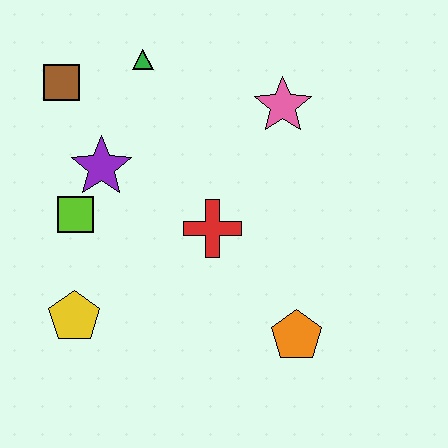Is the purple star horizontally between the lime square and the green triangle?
Yes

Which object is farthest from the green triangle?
The orange pentagon is farthest from the green triangle.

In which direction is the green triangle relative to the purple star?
The green triangle is above the purple star.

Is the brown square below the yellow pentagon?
No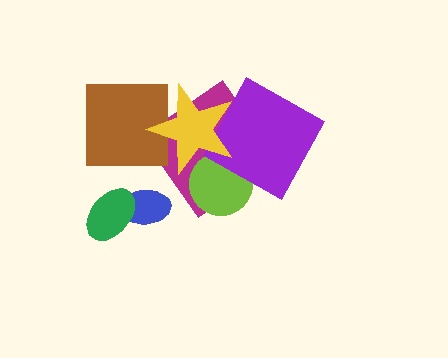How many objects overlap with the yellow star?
4 objects overlap with the yellow star.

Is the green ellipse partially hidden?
No, no other shape covers it.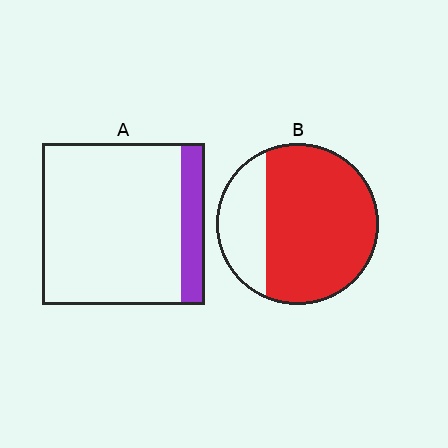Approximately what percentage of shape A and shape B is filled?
A is approximately 15% and B is approximately 75%.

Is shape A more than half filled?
No.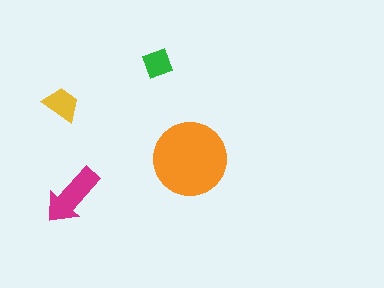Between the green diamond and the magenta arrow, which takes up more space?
The magenta arrow.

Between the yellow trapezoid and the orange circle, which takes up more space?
The orange circle.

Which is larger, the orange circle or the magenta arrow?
The orange circle.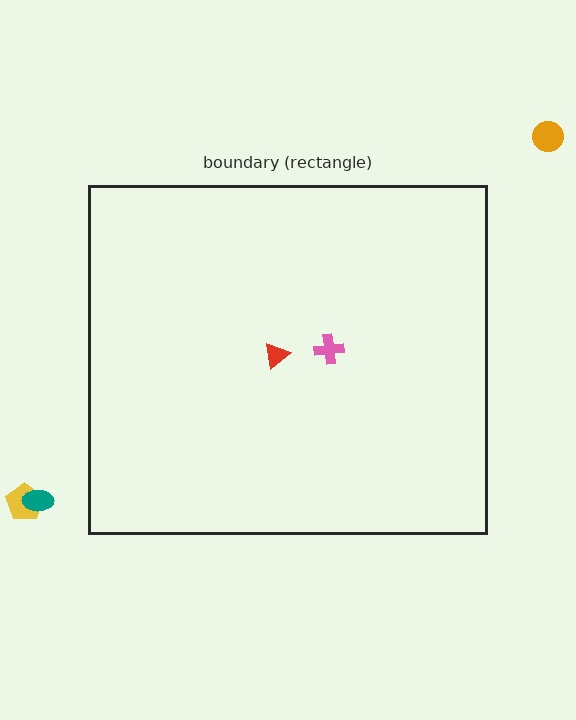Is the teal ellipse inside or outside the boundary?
Outside.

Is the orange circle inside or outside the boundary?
Outside.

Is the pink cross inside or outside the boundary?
Inside.